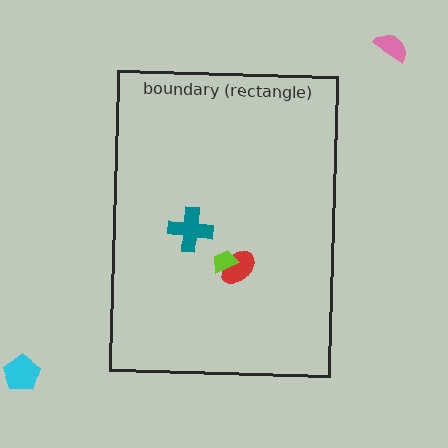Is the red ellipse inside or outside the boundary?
Inside.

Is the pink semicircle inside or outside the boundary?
Outside.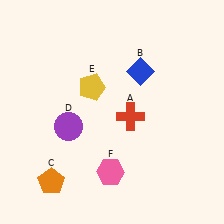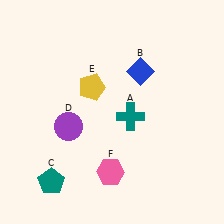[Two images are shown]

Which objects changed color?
A changed from red to teal. C changed from orange to teal.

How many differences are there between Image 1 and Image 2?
There are 2 differences between the two images.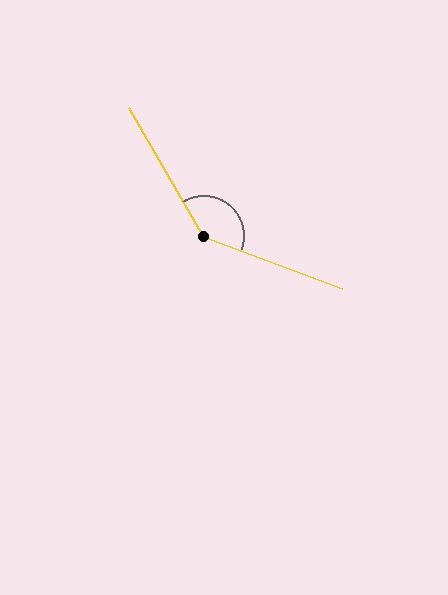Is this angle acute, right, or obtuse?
It is obtuse.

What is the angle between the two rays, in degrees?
Approximately 141 degrees.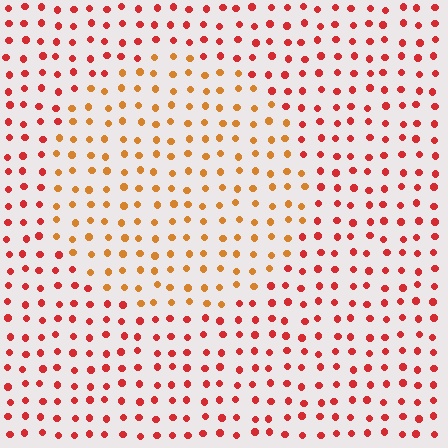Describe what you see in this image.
The image is filled with small red elements in a uniform arrangement. A circle-shaped region is visible where the elements are tinted to a slightly different hue, forming a subtle color boundary.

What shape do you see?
I see a circle.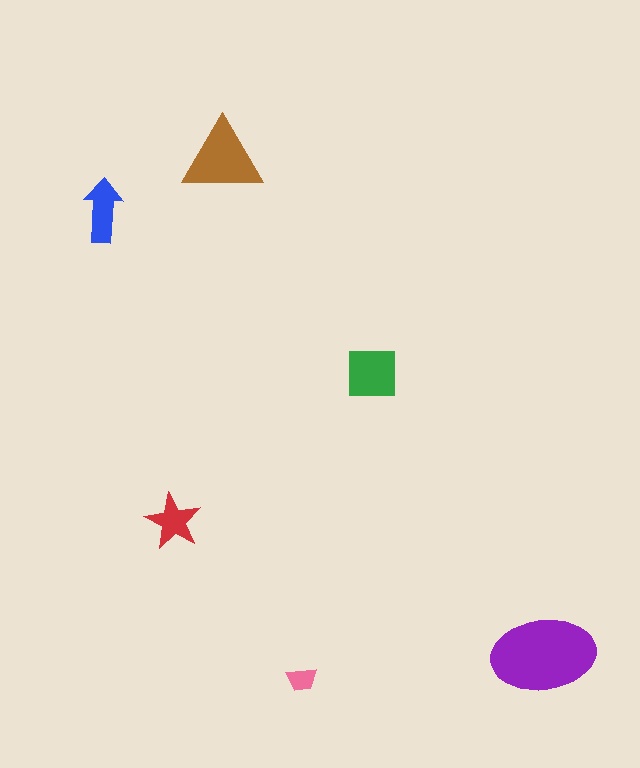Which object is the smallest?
The pink trapezoid.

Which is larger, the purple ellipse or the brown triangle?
The purple ellipse.